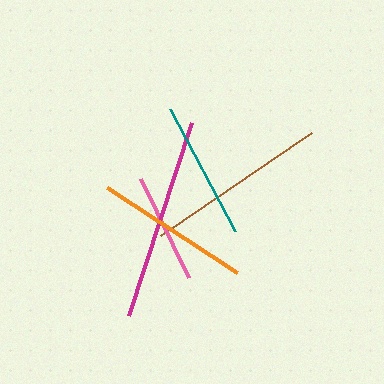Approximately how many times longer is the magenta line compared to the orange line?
The magenta line is approximately 1.3 times the length of the orange line.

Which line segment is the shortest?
The pink line is the shortest at approximately 110 pixels.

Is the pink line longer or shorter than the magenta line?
The magenta line is longer than the pink line.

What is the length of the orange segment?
The orange segment is approximately 156 pixels long.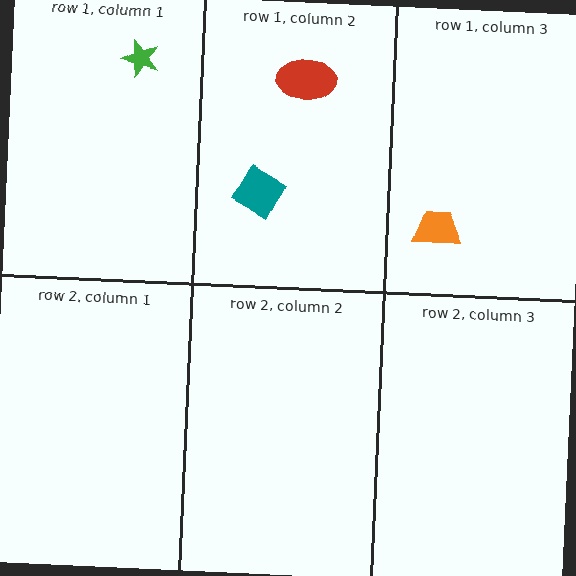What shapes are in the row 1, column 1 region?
The green star.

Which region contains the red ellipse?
The row 1, column 2 region.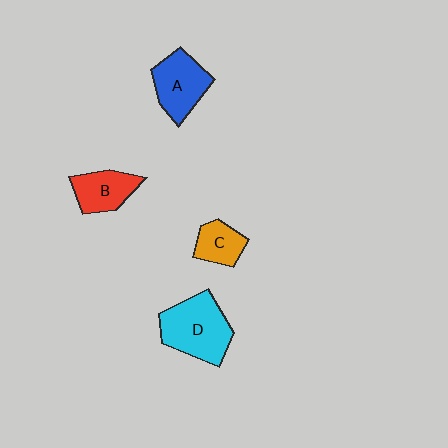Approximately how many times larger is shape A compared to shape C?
Approximately 1.6 times.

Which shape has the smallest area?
Shape C (orange).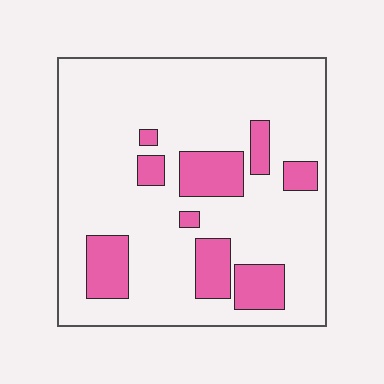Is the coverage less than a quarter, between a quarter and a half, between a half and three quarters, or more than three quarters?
Less than a quarter.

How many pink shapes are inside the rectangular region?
9.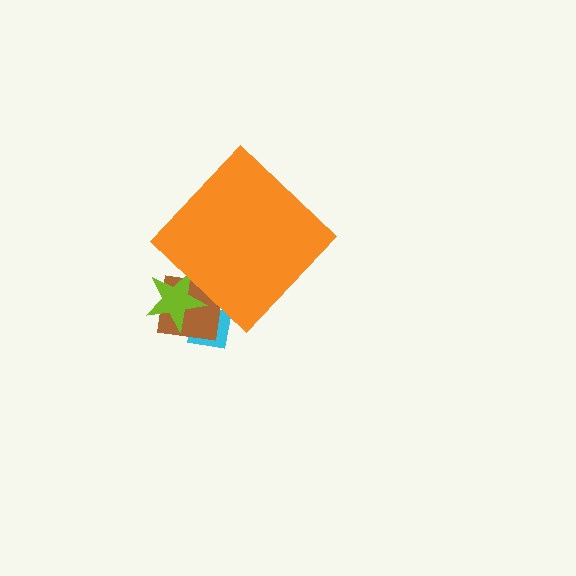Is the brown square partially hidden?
Yes, the brown square is partially hidden behind the orange diamond.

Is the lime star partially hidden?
Yes, the lime star is partially hidden behind the orange diamond.